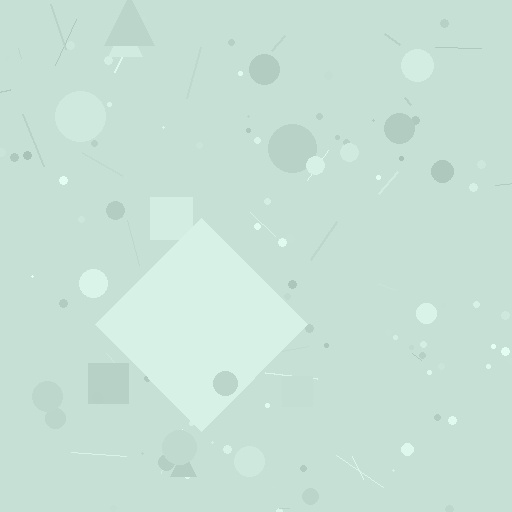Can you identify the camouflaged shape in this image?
The camouflaged shape is a diamond.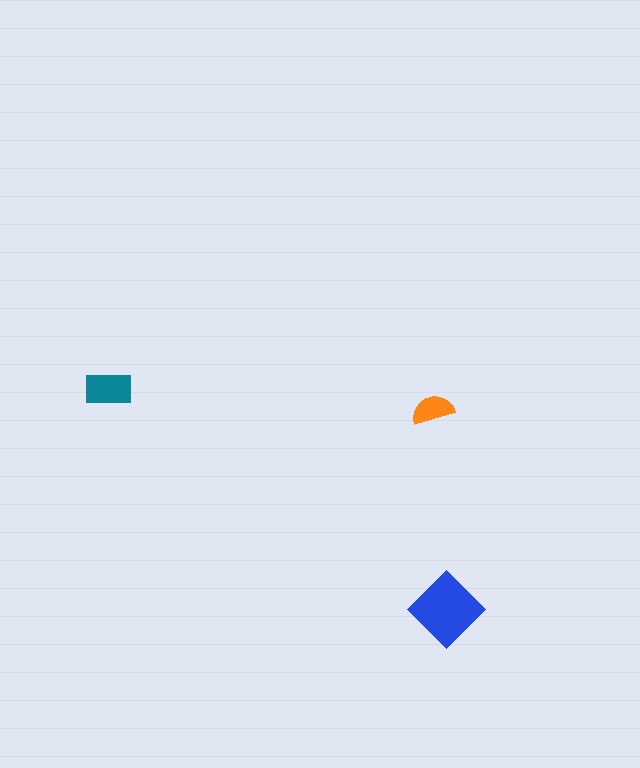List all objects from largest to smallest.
The blue diamond, the teal rectangle, the orange semicircle.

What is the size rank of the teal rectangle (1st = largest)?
2nd.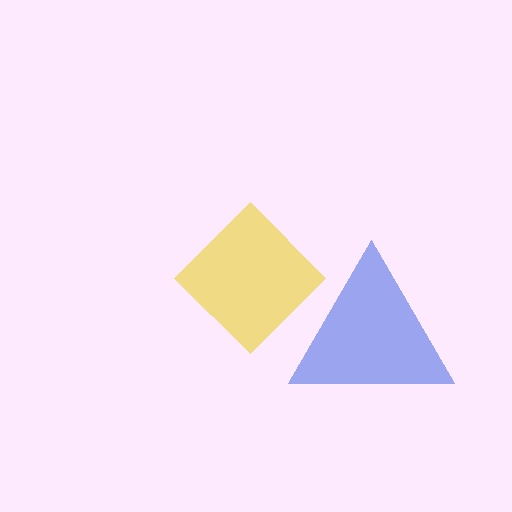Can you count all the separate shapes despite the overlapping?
Yes, there are 2 separate shapes.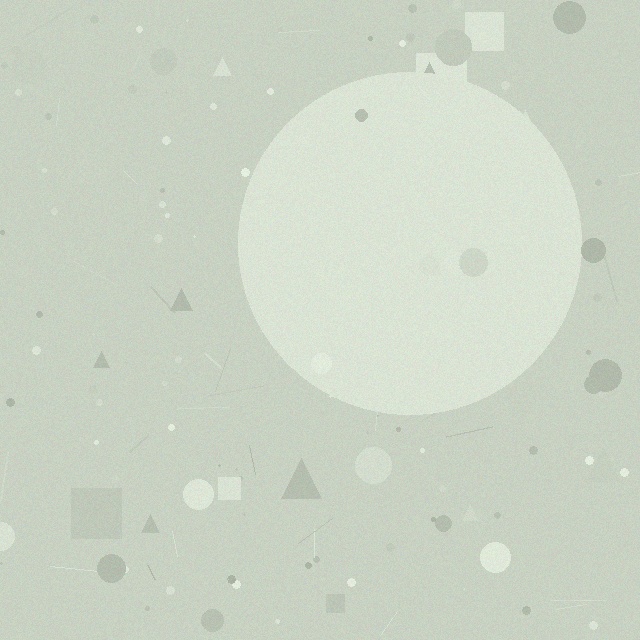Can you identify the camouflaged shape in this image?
The camouflaged shape is a circle.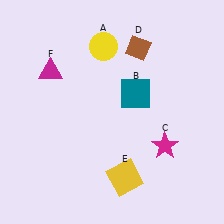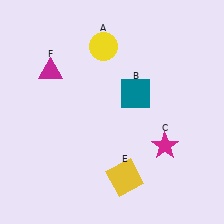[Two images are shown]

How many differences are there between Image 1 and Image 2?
There is 1 difference between the two images.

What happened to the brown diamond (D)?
The brown diamond (D) was removed in Image 2. It was in the top-right area of Image 1.